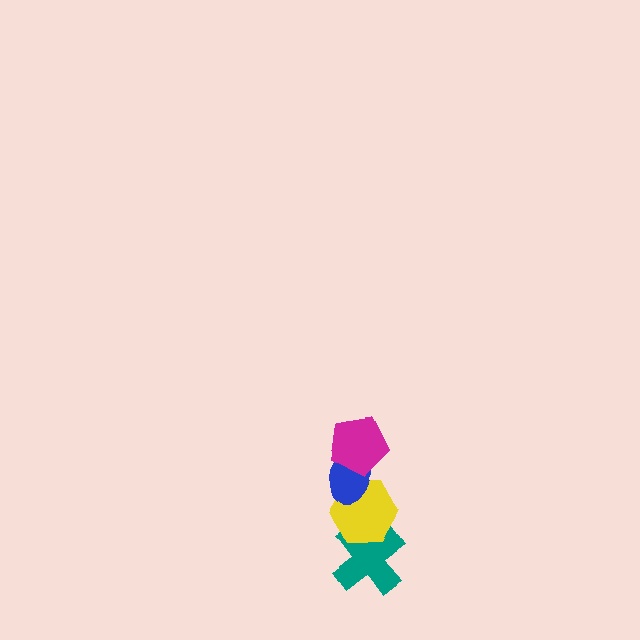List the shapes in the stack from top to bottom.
From top to bottom: the magenta pentagon, the blue ellipse, the yellow hexagon, the teal cross.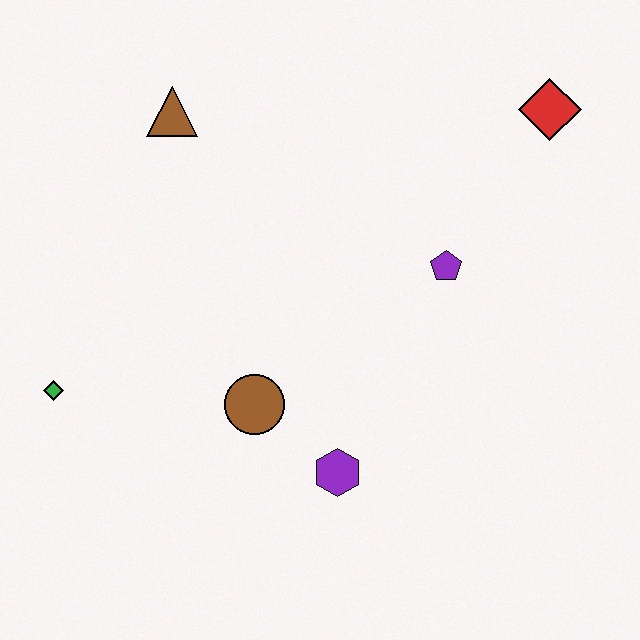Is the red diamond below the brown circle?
No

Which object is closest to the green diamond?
The brown circle is closest to the green diamond.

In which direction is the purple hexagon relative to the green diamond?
The purple hexagon is to the right of the green diamond.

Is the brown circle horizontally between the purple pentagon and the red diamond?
No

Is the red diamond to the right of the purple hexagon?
Yes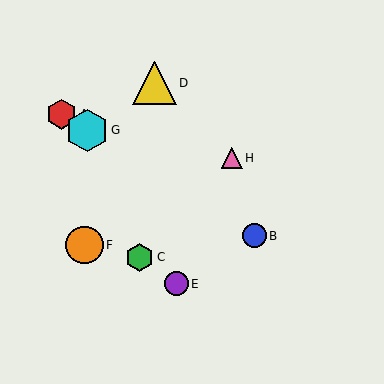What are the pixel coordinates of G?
Object G is at (87, 130).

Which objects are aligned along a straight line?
Objects A, B, G are aligned along a straight line.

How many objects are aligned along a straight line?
3 objects (A, B, G) are aligned along a straight line.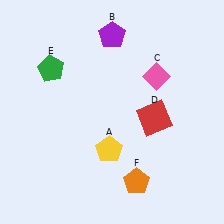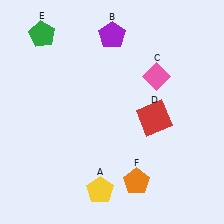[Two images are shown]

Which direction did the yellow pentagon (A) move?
The yellow pentagon (A) moved down.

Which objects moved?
The objects that moved are: the yellow pentagon (A), the green pentagon (E).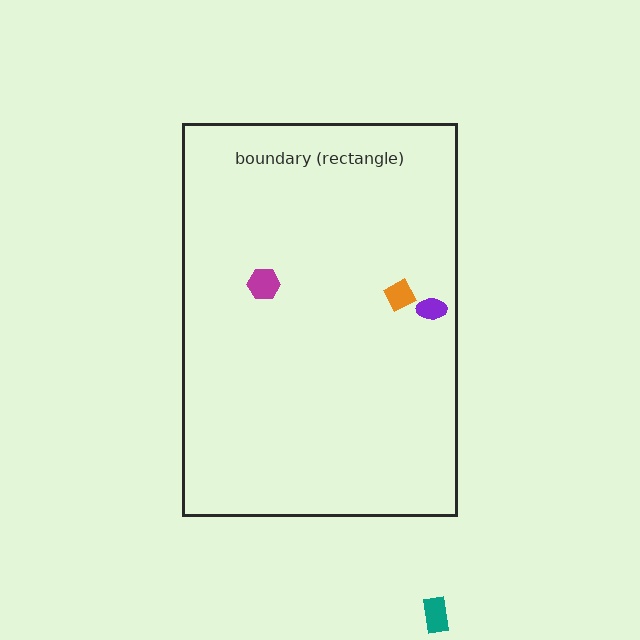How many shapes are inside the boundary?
3 inside, 1 outside.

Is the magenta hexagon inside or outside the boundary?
Inside.